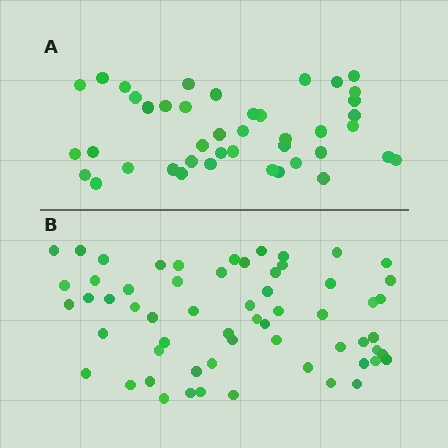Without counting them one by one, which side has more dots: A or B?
Region B (the bottom region) has more dots.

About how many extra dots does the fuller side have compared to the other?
Region B has approximately 20 more dots than region A.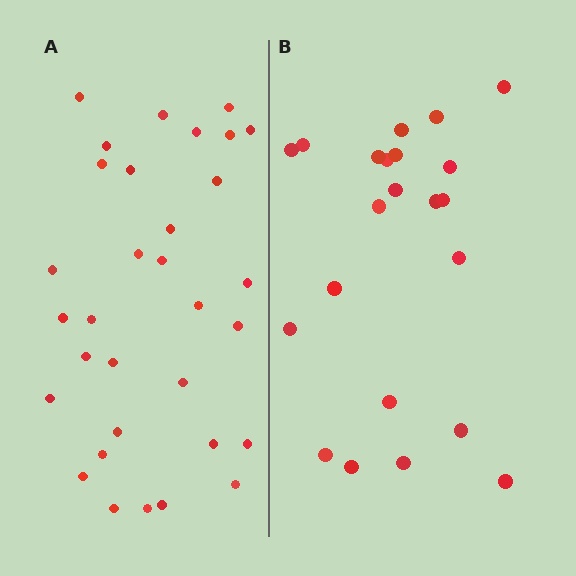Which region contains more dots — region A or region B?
Region A (the left region) has more dots.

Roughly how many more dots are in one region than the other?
Region A has roughly 10 or so more dots than region B.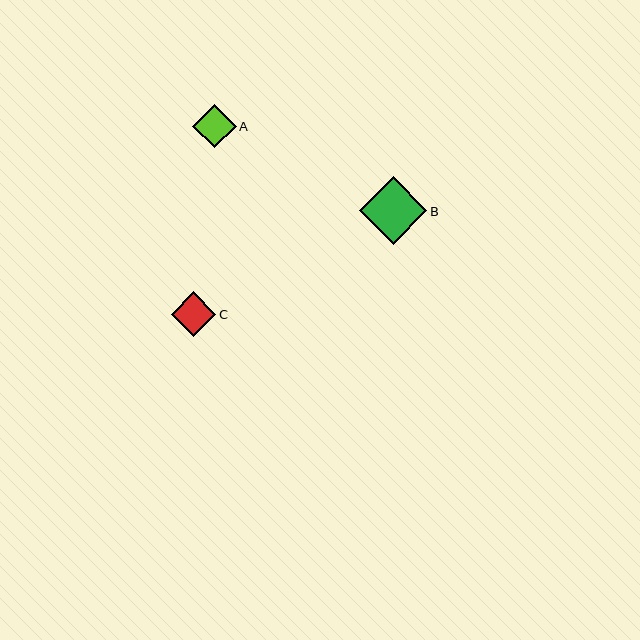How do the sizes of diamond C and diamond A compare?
Diamond C and diamond A are approximately the same size.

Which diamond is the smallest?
Diamond A is the smallest with a size of approximately 44 pixels.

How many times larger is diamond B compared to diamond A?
Diamond B is approximately 1.5 times the size of diamond A.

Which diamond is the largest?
Diamond B is the largest with a size of approximately 67 pixels.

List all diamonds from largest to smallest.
From largest to smallest: B, C, A.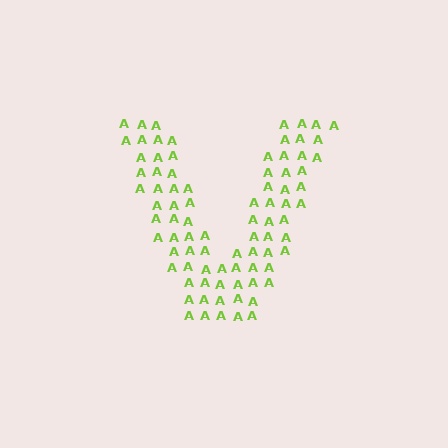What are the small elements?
The small elements are letter A's.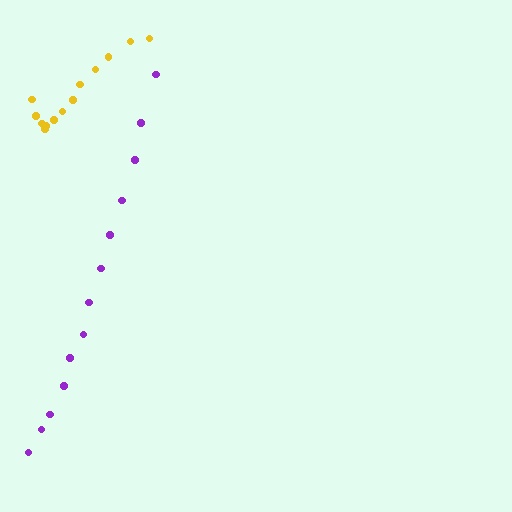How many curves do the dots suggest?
There are 2 distinct paths.